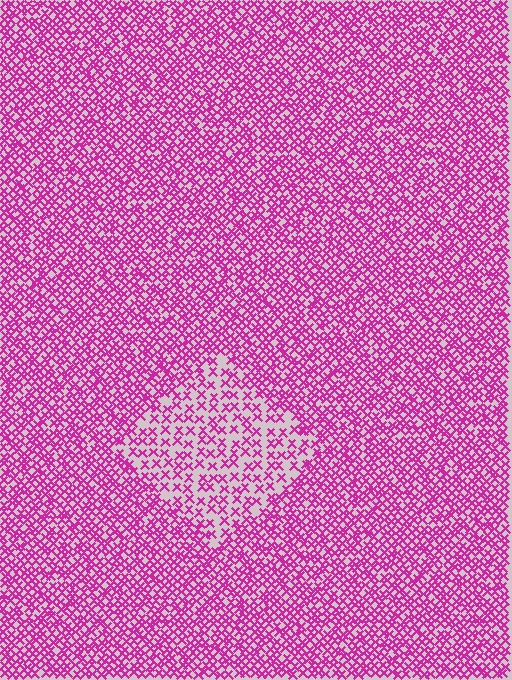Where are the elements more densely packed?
The elements are more densely packed outside the diamond boundary.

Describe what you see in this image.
The image contains small magenta elements arranged at two different densities. A diamond-shaped region is visible where the elements are less densely packed than the surrounding area.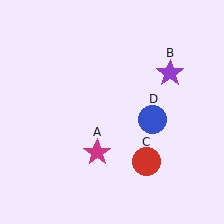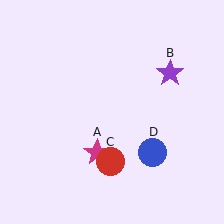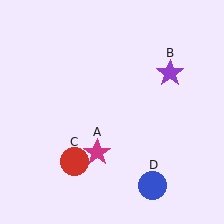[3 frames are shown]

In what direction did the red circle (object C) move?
The red circle (object C) moved left.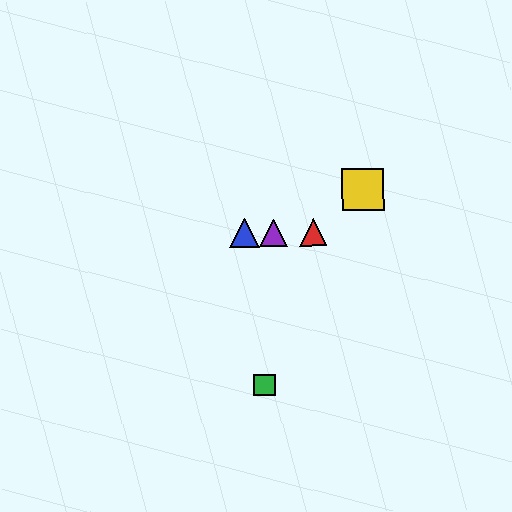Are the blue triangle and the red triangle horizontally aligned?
Yes, both are at y≈233.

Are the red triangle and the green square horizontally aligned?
No, the red triangle is at y≈233 and the green square is at y≈385.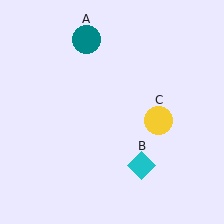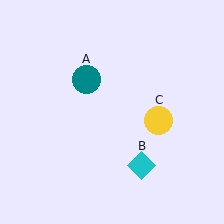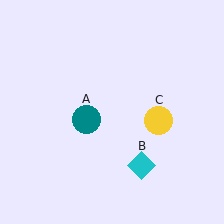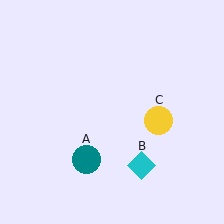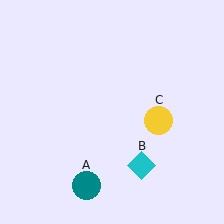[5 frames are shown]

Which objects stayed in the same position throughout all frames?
Cyan diamond (object B) and yellow circle (object C) remained stationary.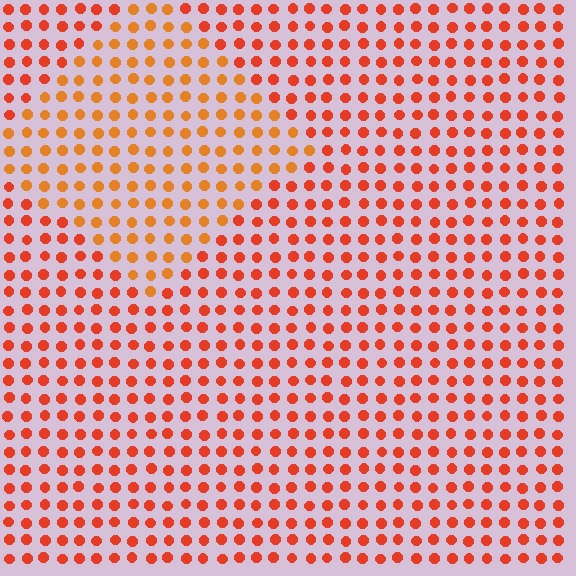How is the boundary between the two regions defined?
The boundary is defined purely by a slight shift in hue (about 22 degrees). Spacing, size, and orientation are identical on both sides.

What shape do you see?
I see a diamond.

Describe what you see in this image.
The image is filled with small red elements in a uniform arrangement. A diamond-shaped region is visible where the elements are tinted to a slightly different hue, forming a subtle color boundary.